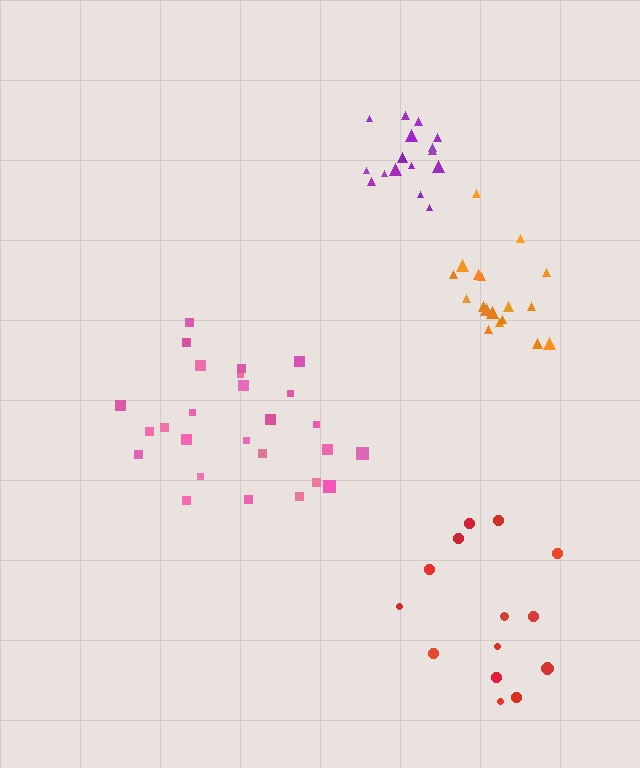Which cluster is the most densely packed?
Orange.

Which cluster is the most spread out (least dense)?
Pink.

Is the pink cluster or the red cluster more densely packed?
Red.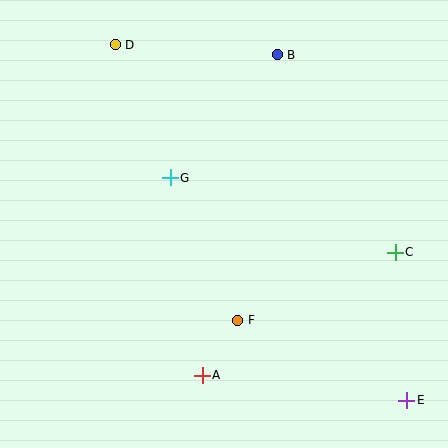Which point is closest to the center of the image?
Point G at (170, 178) is closest to the center.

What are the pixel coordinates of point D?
Point D is at (115, 45).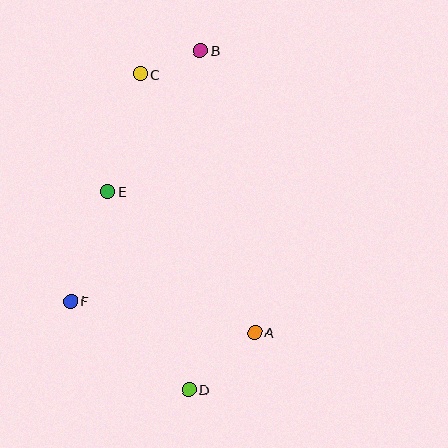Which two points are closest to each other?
Points B and C are closest to each other.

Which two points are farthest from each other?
Points B and D are farthest from each other.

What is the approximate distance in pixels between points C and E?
The distance between C and E is approximately 122 pixels.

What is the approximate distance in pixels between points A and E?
The distance between A and E is approximately 204 pixels.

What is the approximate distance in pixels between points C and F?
The distance between C and F is approximately 237 pixels.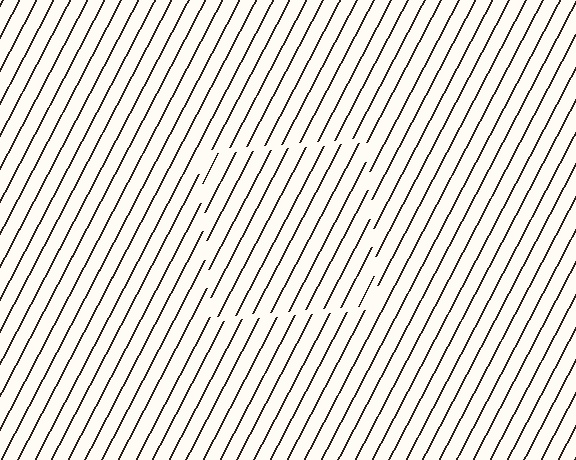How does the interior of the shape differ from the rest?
The interior of the shape contains the same grating, shifted by half a period — the contour is defined by the phase discontinuity where line-ends from the inner and outer gratings abut.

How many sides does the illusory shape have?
4 sides — the line-ends trace a square.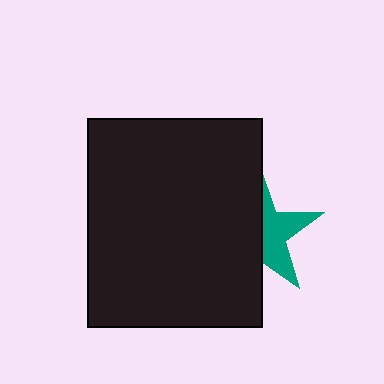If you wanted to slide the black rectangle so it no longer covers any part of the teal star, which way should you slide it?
Slide it left — that is the most direct way to separate the two shapes.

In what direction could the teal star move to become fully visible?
The teal star could move right. That would shift it out from behind the black rectangle entirely.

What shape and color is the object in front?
The object in front is a black rectangle.